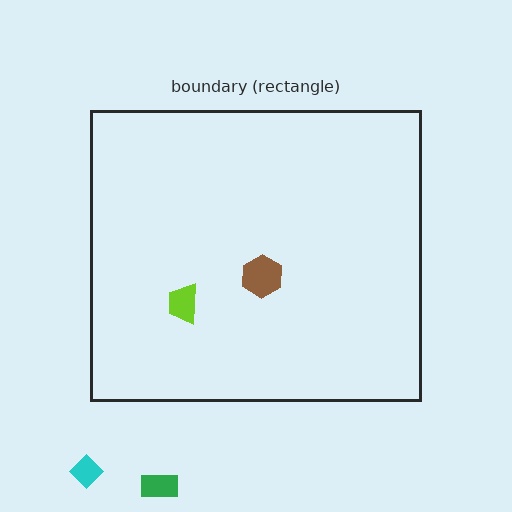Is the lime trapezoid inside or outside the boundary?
Inside.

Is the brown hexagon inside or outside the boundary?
Inside.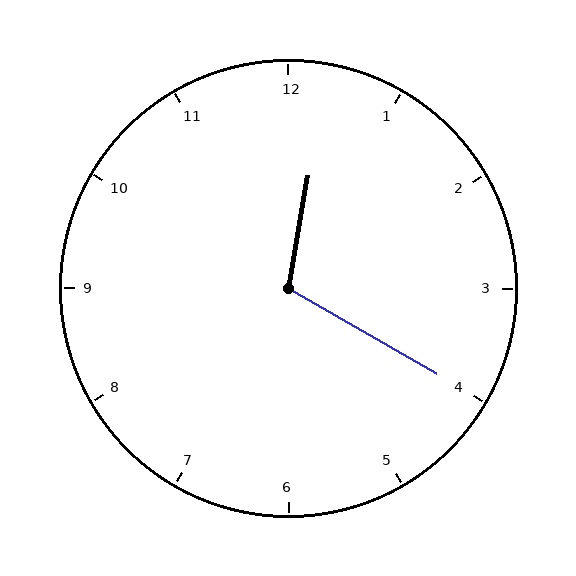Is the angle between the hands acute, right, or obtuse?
It is obtuse.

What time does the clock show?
12:20.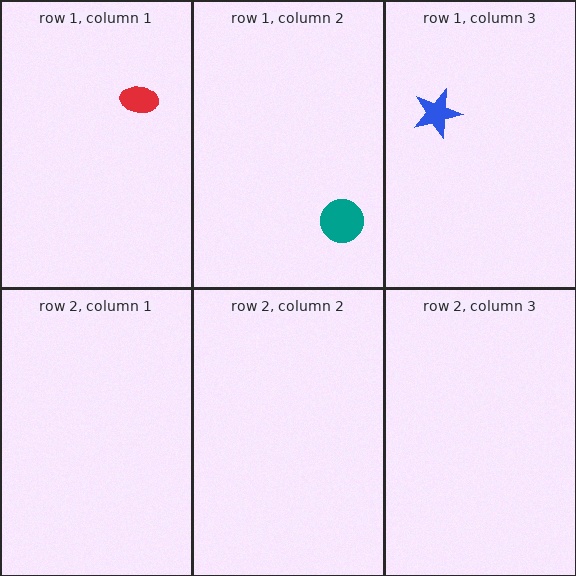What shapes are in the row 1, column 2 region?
The teal circle.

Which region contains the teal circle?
The row 1, column 2 region.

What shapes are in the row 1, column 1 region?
The red ellipse.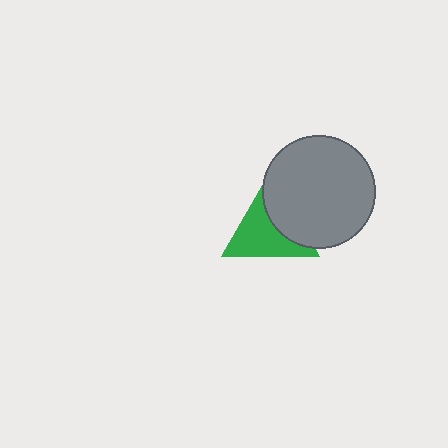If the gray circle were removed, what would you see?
You would see the complete green triangle.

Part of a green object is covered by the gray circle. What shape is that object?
It is a triangle.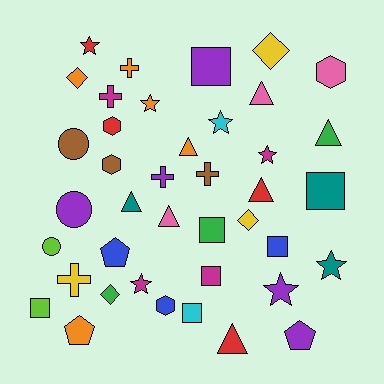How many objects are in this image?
There are 40 objects.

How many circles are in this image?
There are 3 circles.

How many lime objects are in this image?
There are 2 lime objects.